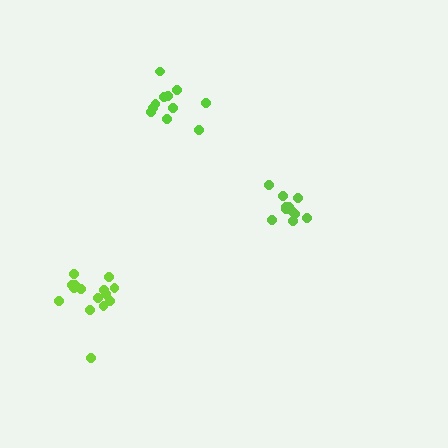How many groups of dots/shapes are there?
There are 3 groups.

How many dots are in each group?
Group 1: 11 dots, Group 2: 15 dots, Group 3: 11 dots (37 total).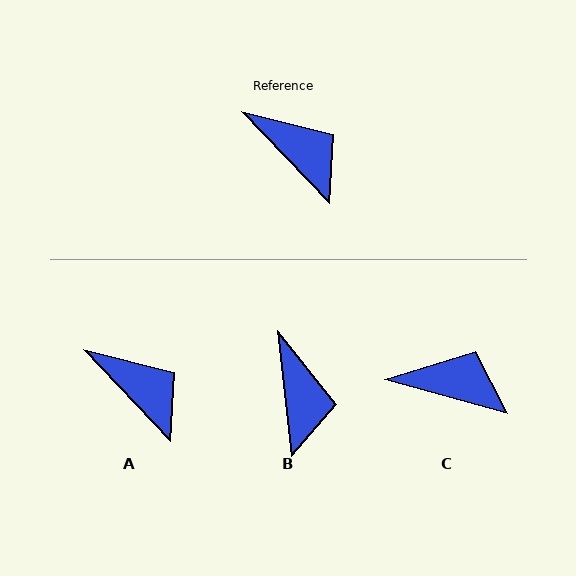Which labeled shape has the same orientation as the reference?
A.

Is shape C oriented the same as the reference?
No, it is off by about 31 degrees.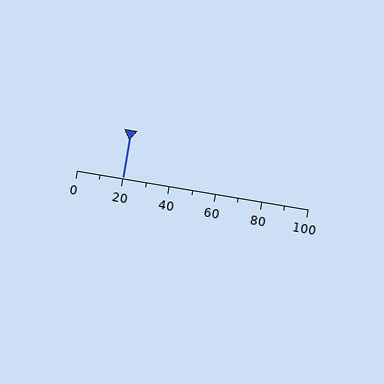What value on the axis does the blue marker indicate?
The marker indicates approximately 20.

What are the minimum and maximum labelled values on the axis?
The axis runs from 0 to 100.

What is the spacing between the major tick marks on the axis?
The major ticks are spaced 20 apart.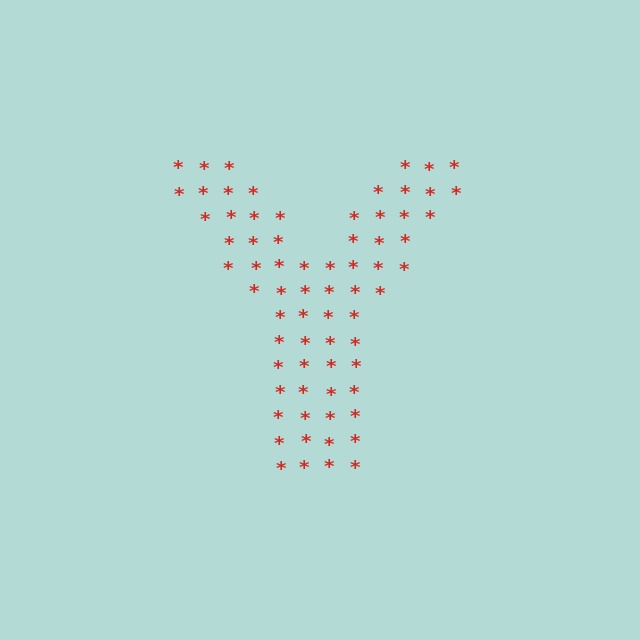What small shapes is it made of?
It is made of small asterisks.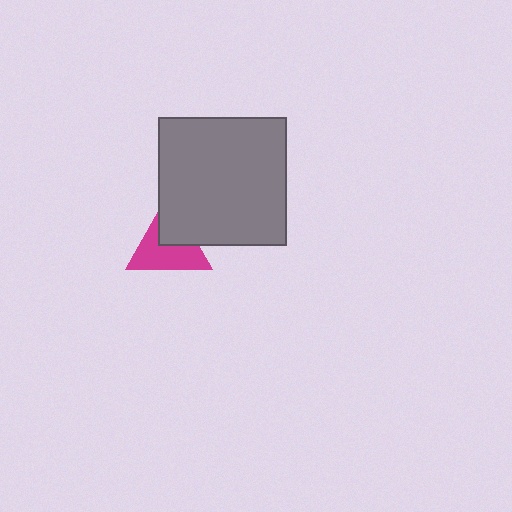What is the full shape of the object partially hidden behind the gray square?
The partially hidden object is a magenta triangle.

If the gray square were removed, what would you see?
You would see the complete magenta triangle.